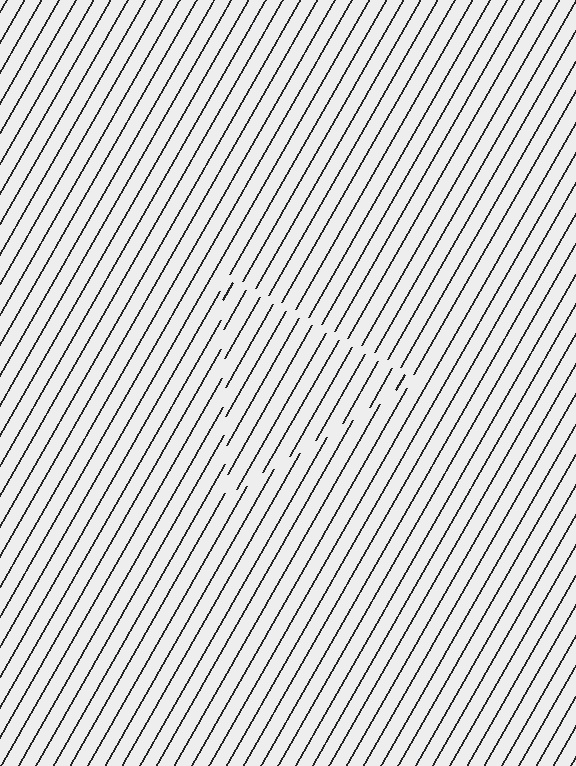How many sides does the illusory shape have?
3 sides — the line-ends trace a triangle.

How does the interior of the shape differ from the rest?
The interior of the shape contains the same grating, shifted by half a period — the contour is defined by the phase discontinuity where line-ends from the inner and outer gratings abut.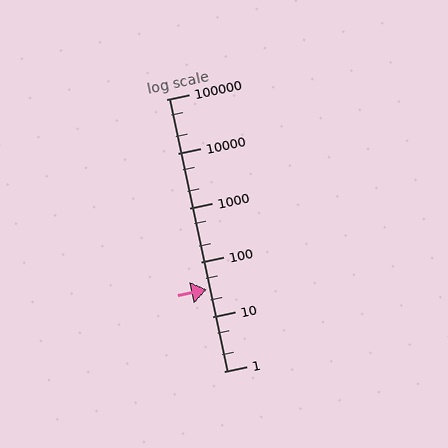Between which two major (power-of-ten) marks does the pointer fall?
The pointer is between 10 and 100.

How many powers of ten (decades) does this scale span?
The scale spans 5 decades, from 1 to 100000.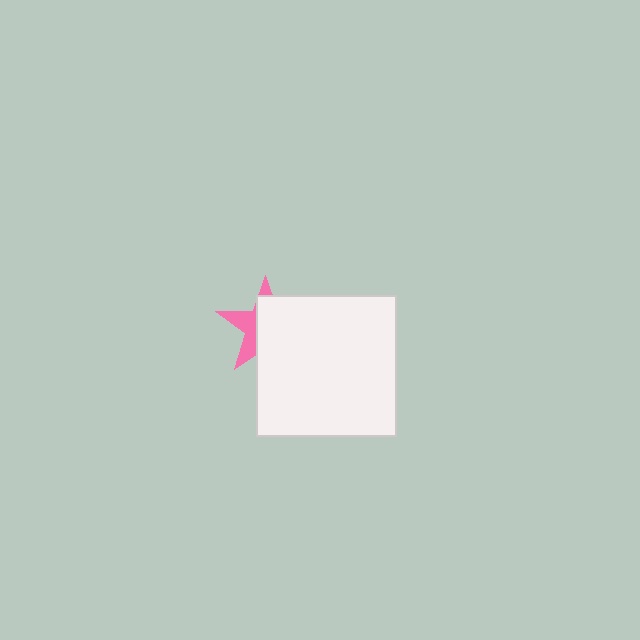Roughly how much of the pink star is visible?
A small part of it is visible (roughly 35%).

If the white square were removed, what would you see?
You would see the complete pink star.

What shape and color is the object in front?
The object in front is a white square.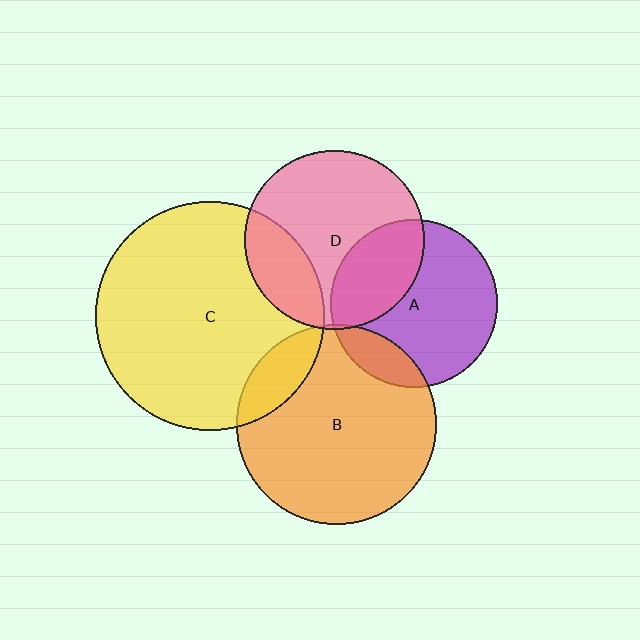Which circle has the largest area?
Circle C (yellow).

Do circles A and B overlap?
Yes.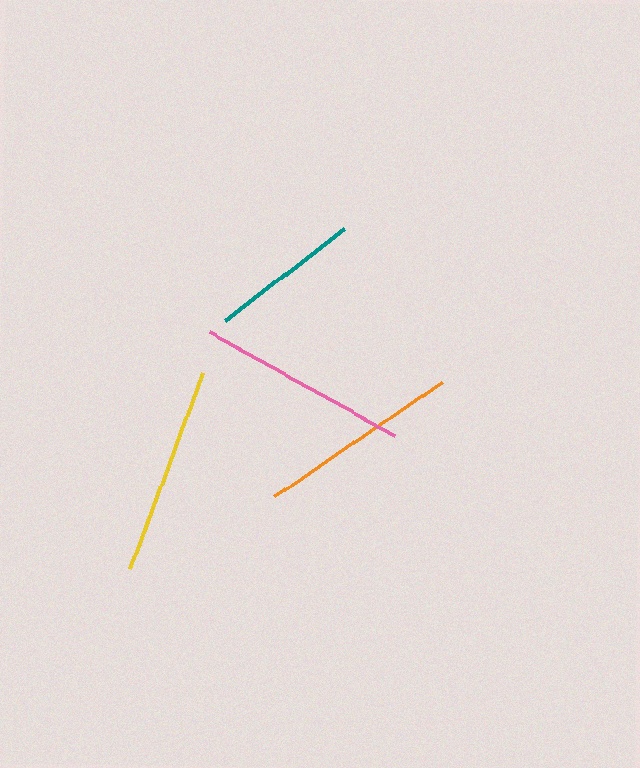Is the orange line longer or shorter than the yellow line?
The yellow line is longer than the orange line.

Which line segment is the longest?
The pink line is the longest at approximately 212 pixels.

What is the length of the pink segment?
The pink segment is approximately 212 pixels long.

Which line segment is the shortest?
The teal line is the shortest at approximately 150 pixels.